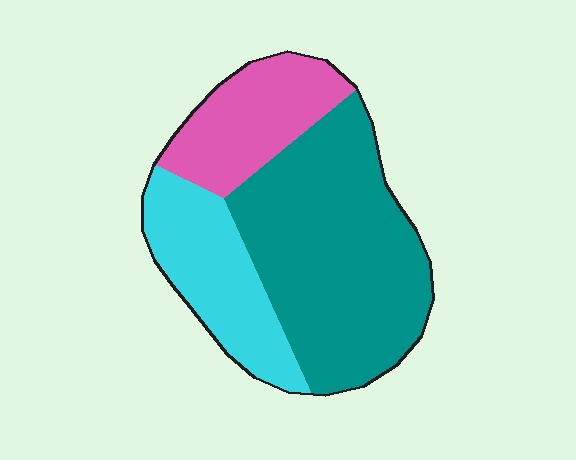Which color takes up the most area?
Teal, at roughly 55%.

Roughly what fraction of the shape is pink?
Pink covers roughly 20% of the shape.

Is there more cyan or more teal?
Teal.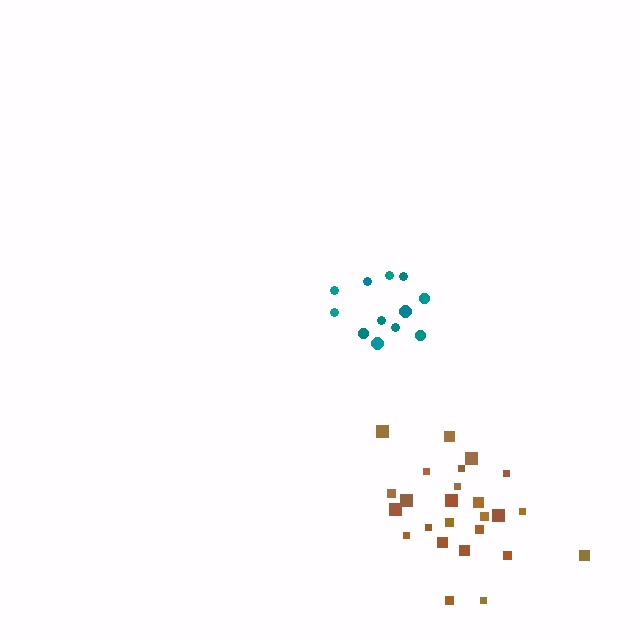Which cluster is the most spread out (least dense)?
Brown.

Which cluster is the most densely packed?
Teal.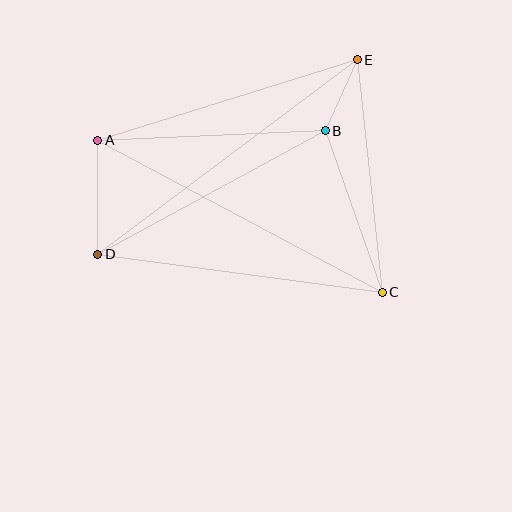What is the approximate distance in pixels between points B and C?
The distance between B and C is approximately 172 pixels.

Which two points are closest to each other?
Points B and E are closest to each other.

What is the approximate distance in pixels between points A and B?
The distance between A and B is approximately 228 pixels.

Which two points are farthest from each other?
Points D and E are farthest from each other.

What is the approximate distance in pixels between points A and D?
The distance between A and D is approximately 114 pixels.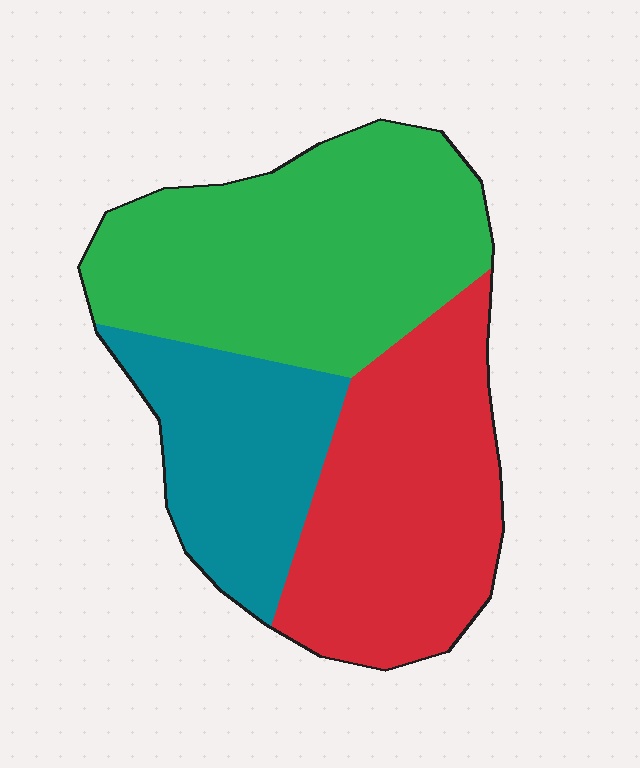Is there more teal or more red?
Red.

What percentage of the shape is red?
Red takes up between a third and a half of the shape.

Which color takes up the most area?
Green, at roughly 40%.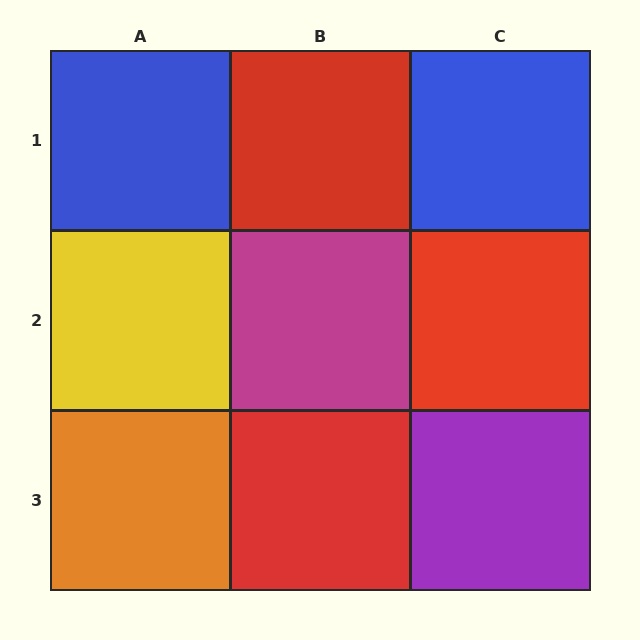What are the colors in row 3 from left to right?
Orange, red, purple.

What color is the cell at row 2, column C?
Red.